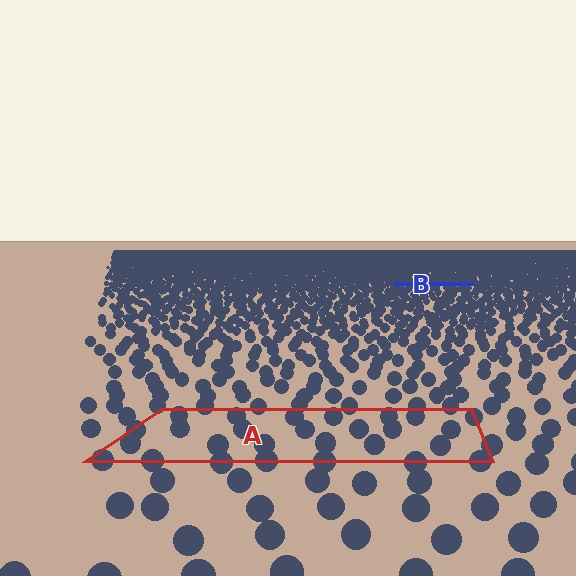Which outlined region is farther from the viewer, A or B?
Region B is farther from the viewer — the texture elements inside it appear smaller and more densely packed.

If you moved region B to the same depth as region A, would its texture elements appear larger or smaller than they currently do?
They would appear larger. At a closer depth, the same texture elements are projected at a bigger on-screen size.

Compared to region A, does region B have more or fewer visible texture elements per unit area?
Region B has more texture elements per unit area — they are packed more densely because it is farther away.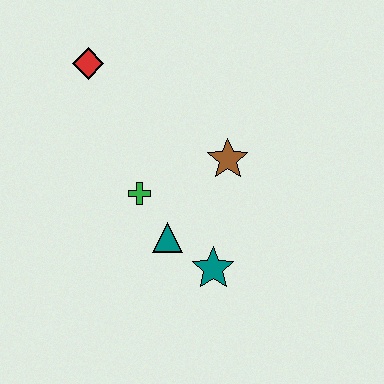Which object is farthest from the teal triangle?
The red diamond is farthest from the teal triangle.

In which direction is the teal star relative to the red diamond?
The teal star is below the red diamond.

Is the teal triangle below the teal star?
No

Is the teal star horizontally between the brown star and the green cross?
Yes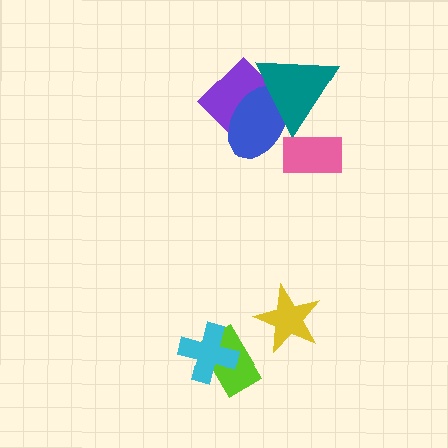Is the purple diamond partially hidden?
Yes, it is partially covered by another shape.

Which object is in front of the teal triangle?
The pink rectangle is in front of the teal triangle.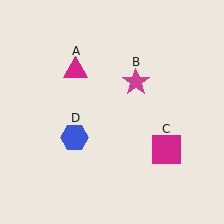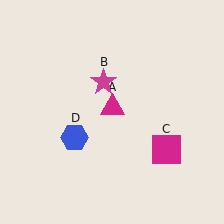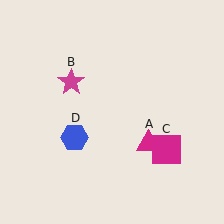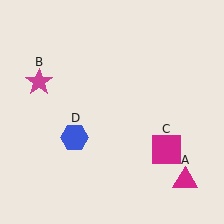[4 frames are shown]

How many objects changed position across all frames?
2 objects changed position: magenta triangle (object A), magenta star (object B).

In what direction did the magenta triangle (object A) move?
The magenta triangle (object A) moved down and to the right.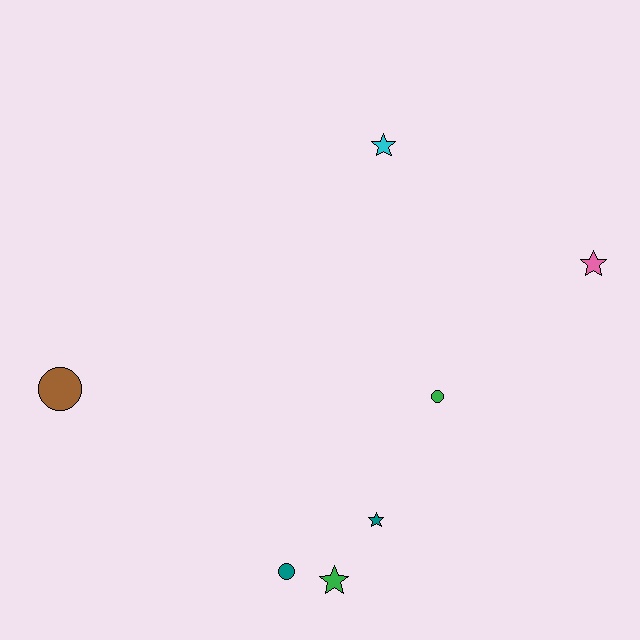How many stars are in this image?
There are 4 stars.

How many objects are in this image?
There are 7 objects.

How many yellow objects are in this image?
There are no yellow objects.